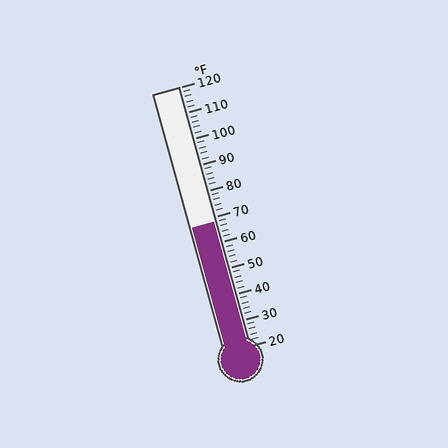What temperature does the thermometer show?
The thermometer shows approximately 68°F.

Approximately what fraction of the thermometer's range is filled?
The thermometer is filled to approximately 50% of its range.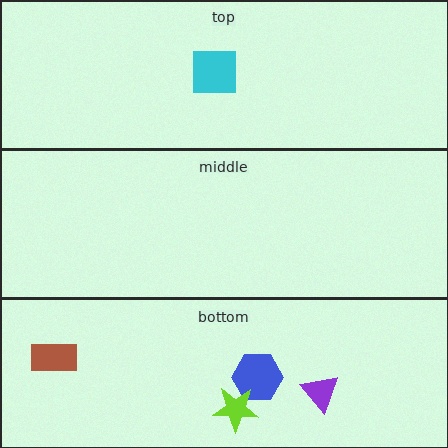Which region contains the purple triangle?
The bottom region.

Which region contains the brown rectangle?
The bottom region.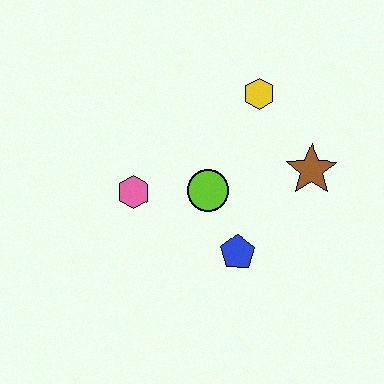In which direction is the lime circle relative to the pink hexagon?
The lime circle is to the right of the pink hexagon.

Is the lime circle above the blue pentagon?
Yes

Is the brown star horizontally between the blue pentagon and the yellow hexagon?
No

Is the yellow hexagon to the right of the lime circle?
Yes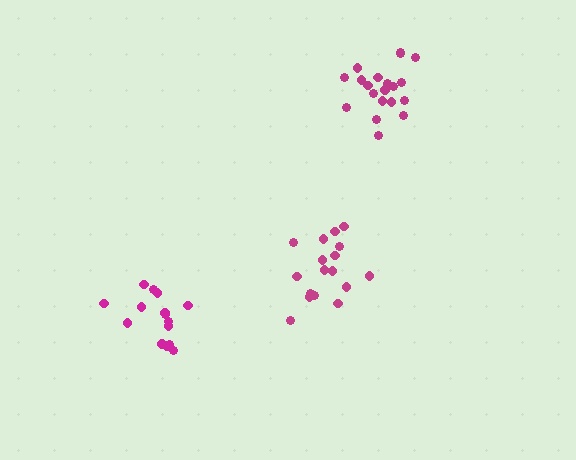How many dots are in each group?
Group 1: 15 dots, Group 2: 17 dots, Group 3: 20 dots (52 total).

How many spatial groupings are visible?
There are 3 spatial groupings.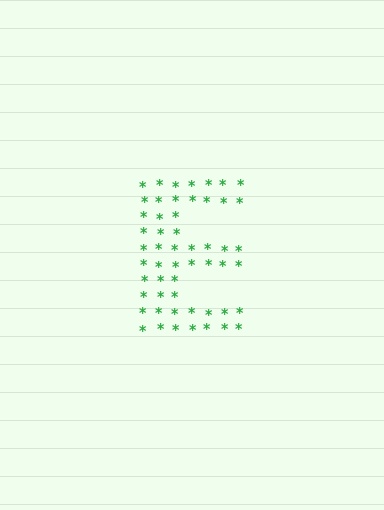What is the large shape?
The large shape is the letter E.